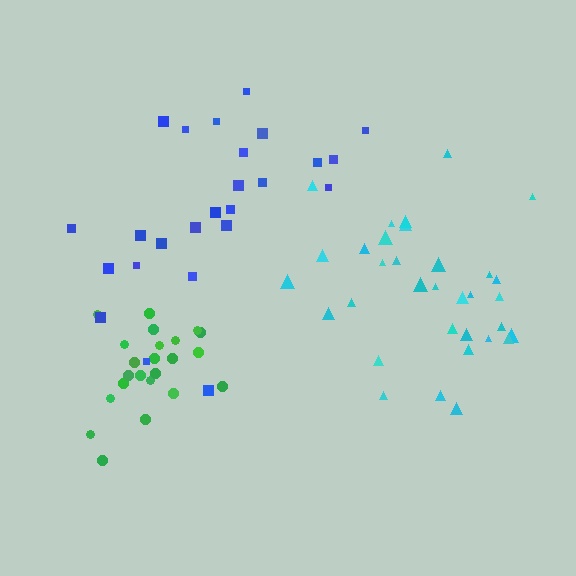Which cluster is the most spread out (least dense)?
Blue.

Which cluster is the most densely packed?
Green.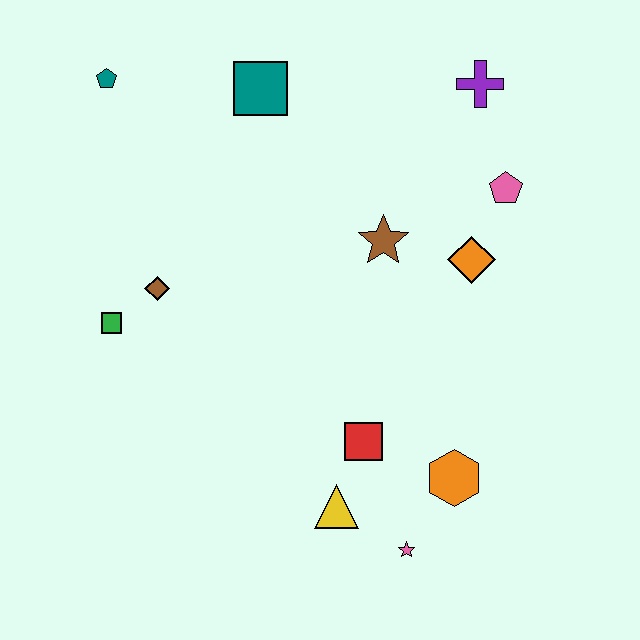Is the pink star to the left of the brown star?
No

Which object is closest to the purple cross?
The pink pentagon is closest to the purple cross.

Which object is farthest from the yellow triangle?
The teal pentagon is farthest from the yellow triangle.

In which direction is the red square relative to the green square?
The red square is to the right of the green square.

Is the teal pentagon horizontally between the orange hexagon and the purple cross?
No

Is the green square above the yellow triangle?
Yes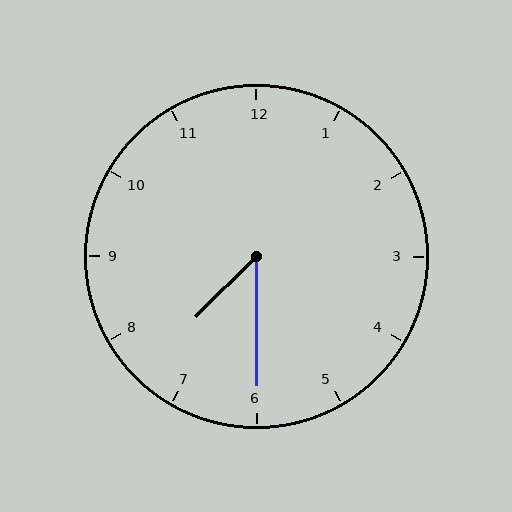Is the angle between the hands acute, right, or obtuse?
It is acute.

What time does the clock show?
7:30.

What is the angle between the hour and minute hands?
Approximately 45 degrees.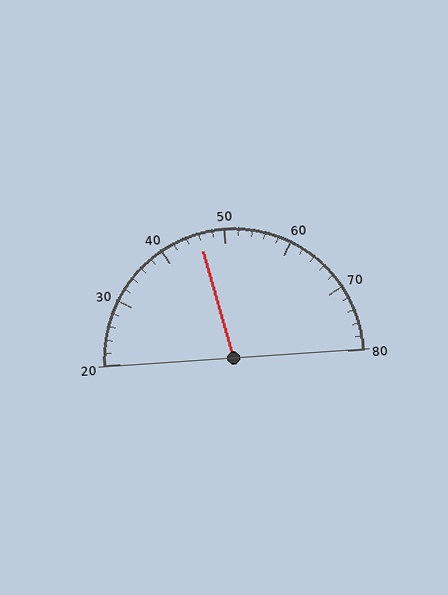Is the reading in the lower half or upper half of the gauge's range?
The reading is in the lower half of the range (20 to 80).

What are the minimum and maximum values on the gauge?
The gauge ranges from 20 to 80.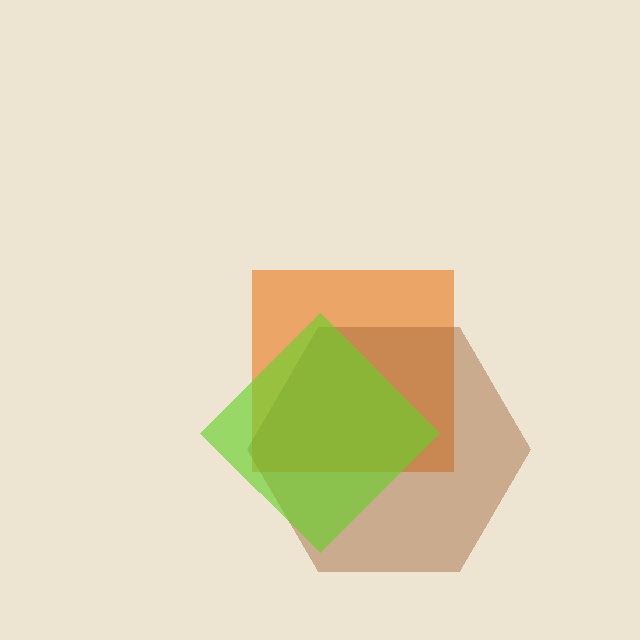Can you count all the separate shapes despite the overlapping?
Yes, there are 3 separate shapes.